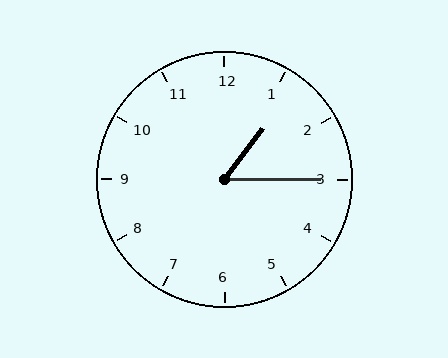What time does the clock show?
1:15.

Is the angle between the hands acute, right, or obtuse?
It is acute.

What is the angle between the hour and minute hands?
Approximately 52 degrees.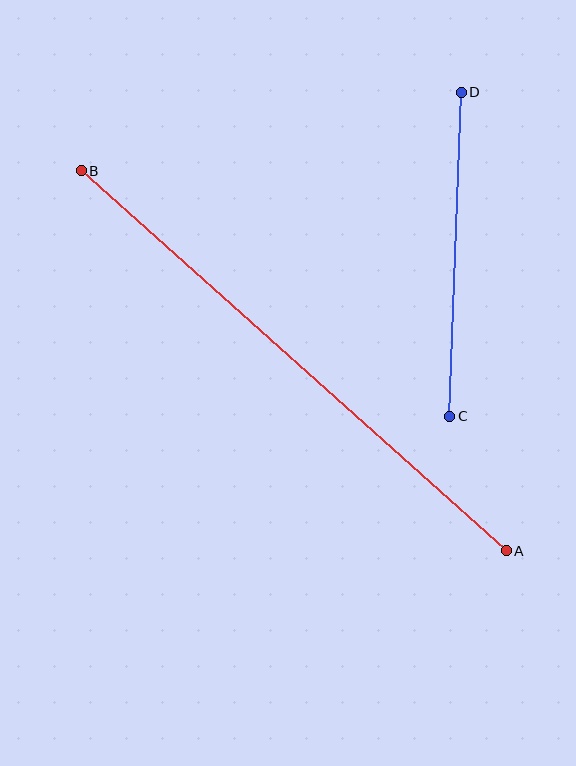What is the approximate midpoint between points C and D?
The midpoint is at approximately (455, 254) pixels.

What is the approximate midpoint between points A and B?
The midpoint is at approximately (294, 361) pixels.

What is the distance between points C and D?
The distance is approximately 324 pixels.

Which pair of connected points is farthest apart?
Points A and B are farthest apart.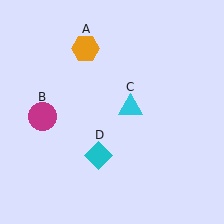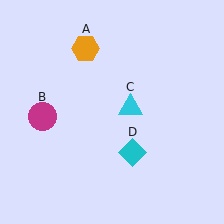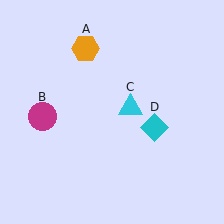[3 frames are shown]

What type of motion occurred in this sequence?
The cyan diamond (object D) rotated counterclockwise around the center of the scene.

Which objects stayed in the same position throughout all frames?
Orange hexagon (object A) and magenta circle (object B) and cyan triangle (object C) remained stationary.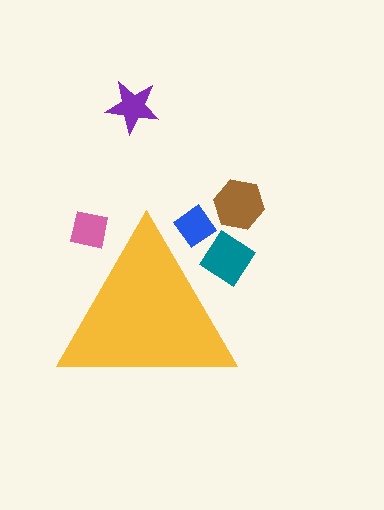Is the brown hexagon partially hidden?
No, the brown hexagon is fully visible.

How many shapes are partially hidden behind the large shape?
3 shapes are partially hidden.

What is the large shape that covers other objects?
A yellow triangle.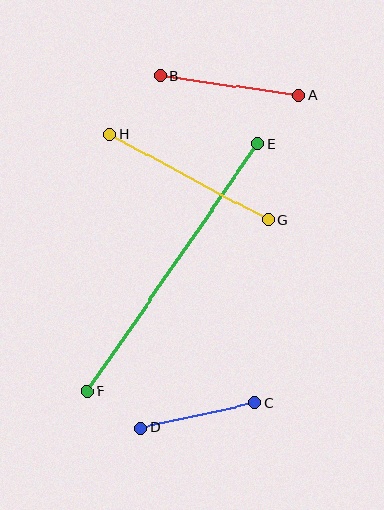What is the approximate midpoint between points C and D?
The midpoint is at approximately (197, 415) pixels.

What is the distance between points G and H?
The distance is approximately 180 pixels.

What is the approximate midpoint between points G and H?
The midpoint is at approximately (189, 177) pixels.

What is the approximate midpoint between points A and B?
The midpoint is at approximately (230, 86) pixels.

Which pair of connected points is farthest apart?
Points E and F are farthest apart.